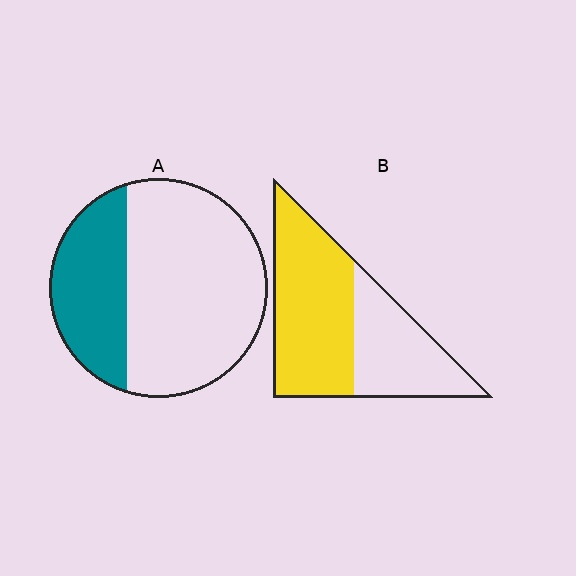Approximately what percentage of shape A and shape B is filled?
A is approximately 30% and B is approximately 60%.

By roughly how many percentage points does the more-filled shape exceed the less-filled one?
By roughly 30 percentage points (B over A).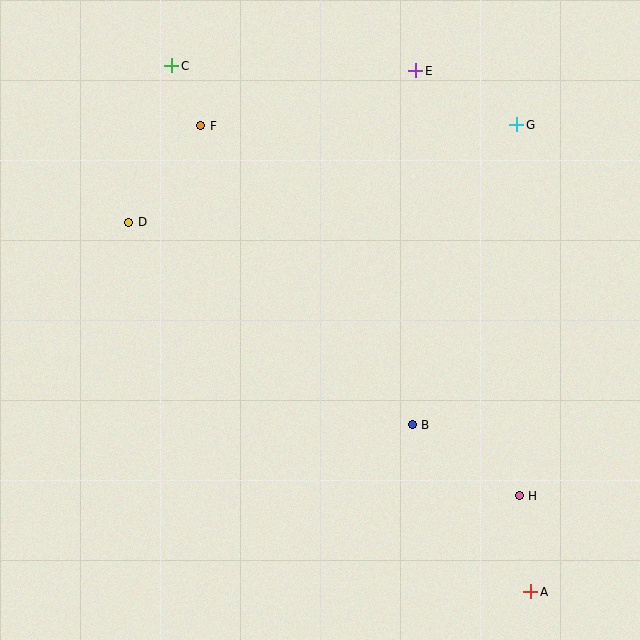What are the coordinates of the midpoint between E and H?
The midpoint between E and H is at (467, 283).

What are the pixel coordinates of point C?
Point C is at (172, 66).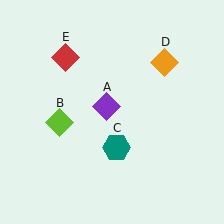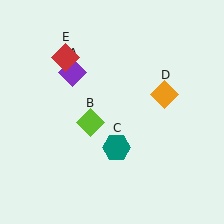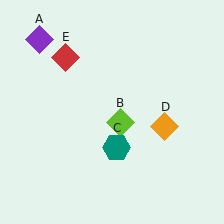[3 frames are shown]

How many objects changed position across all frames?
3 objects changed position: purple diamond (object A), lime diamond (object B), orange diamond (object D).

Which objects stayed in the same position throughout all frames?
Teal hexagon (object C) and red diamond (object E) remained stationary.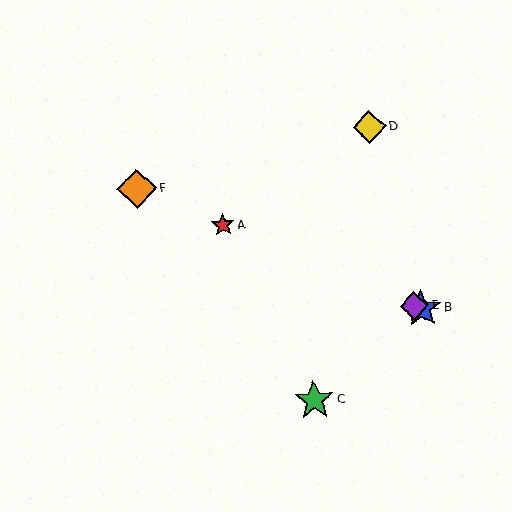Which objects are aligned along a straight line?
Objects A, B, E, F are aligned along a straight line.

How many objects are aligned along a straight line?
4 objects (A, B, E, F) are aligned along a straight line.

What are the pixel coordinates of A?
Object A is at (223, 225).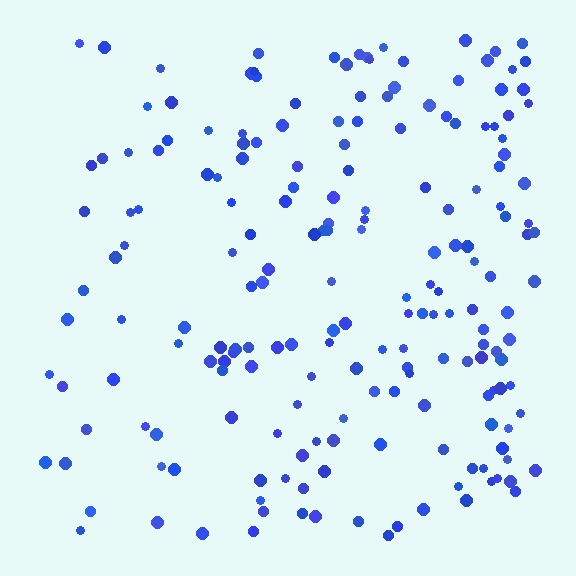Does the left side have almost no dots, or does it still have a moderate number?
Still a moderate number, just noticeably fewer than the right.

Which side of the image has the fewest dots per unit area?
The left.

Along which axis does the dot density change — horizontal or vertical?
Horizontal.